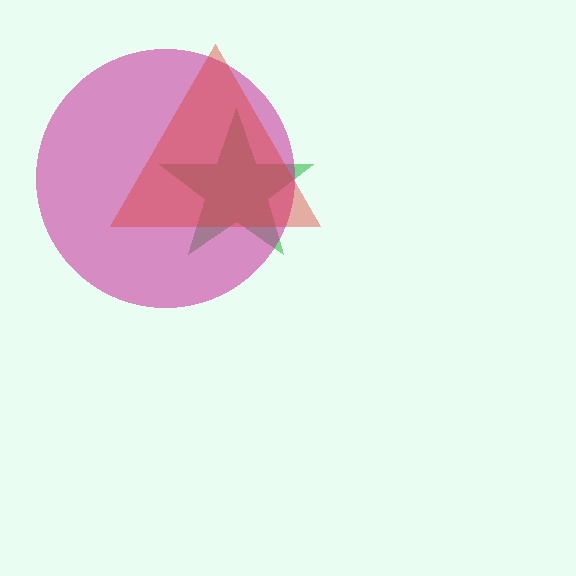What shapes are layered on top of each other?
The layered shapes are: a green star, a magenta circle, a red triangle.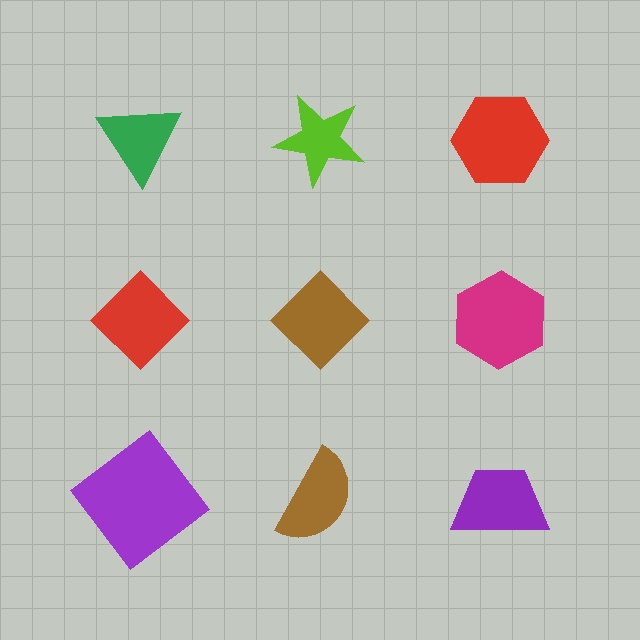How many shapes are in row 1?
3 shapes.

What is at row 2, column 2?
A brown diamond.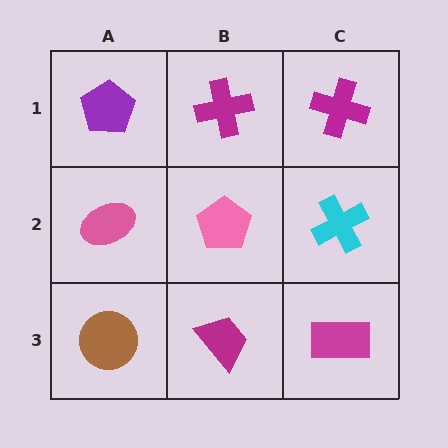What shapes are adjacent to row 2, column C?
A magenta cross (row 1, column C), a magenta rectangle (row 3, column C), a pink pentagon (row 2, column B).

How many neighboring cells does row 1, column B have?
3.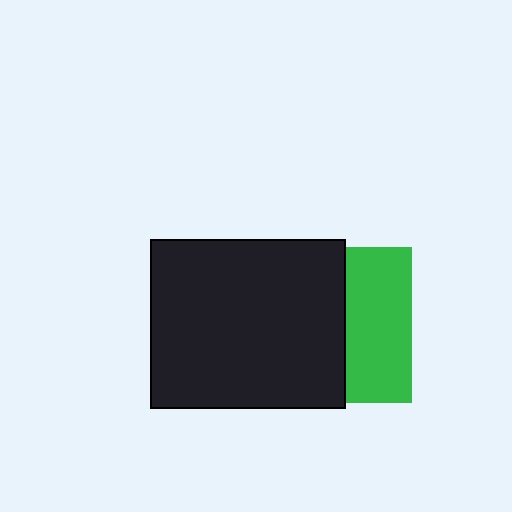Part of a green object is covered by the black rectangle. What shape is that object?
It is a square.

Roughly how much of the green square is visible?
A small part of it is visible (roughly 42%).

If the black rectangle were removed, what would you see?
You would see the complete green square.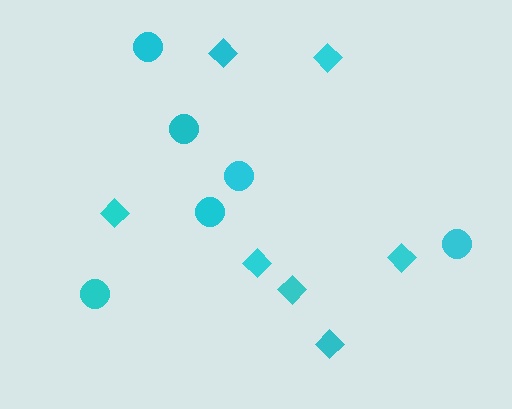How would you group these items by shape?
There are 2 groups: one group of circles (6) and one group of diamonds (7).